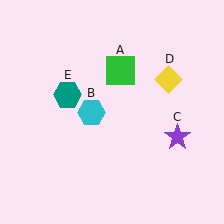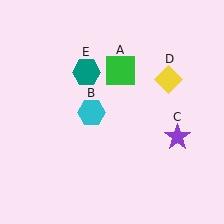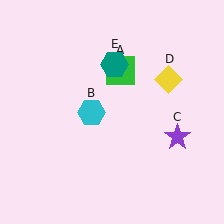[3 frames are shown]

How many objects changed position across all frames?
1 object changed position: teal hexagon (object E).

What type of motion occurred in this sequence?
The teal hexagon (object E) rotated clockwise around the center of the scene.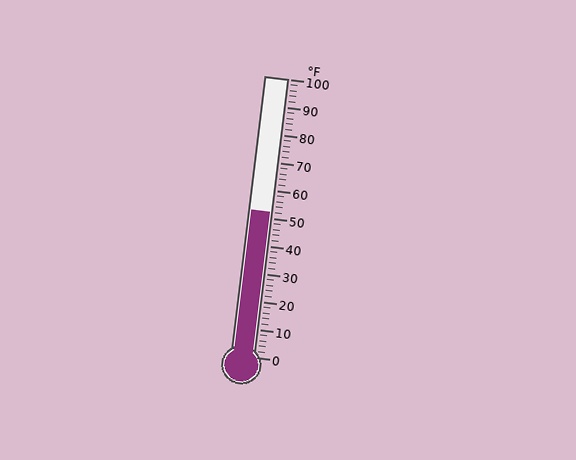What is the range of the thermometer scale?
The thermometer scale ranges from 0°F to 100°F.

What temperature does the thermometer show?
The thermometer shows approximately 52°F.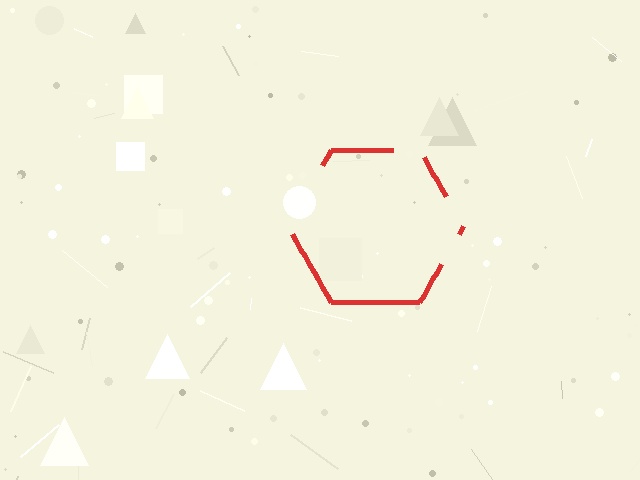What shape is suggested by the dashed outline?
The dashed outline suggests a hexagon.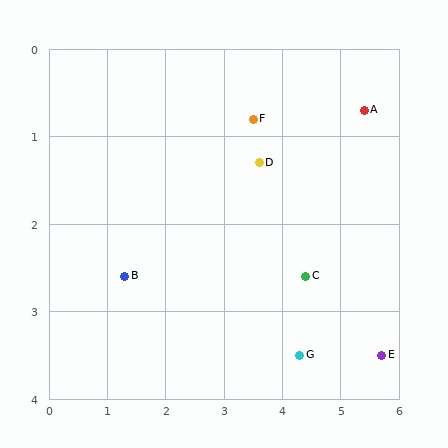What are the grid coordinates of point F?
Point F is at approximately (3.5, 0.8).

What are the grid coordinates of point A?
Point A is at approximately (5.4, 0.7).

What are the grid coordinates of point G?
Point G is at approximately (4.3, 3.5).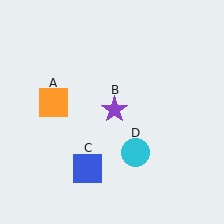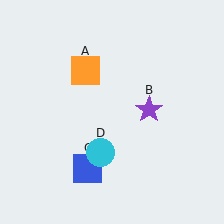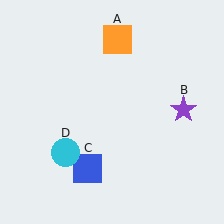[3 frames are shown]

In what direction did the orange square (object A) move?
The orange square (object A) moved up and to the right.